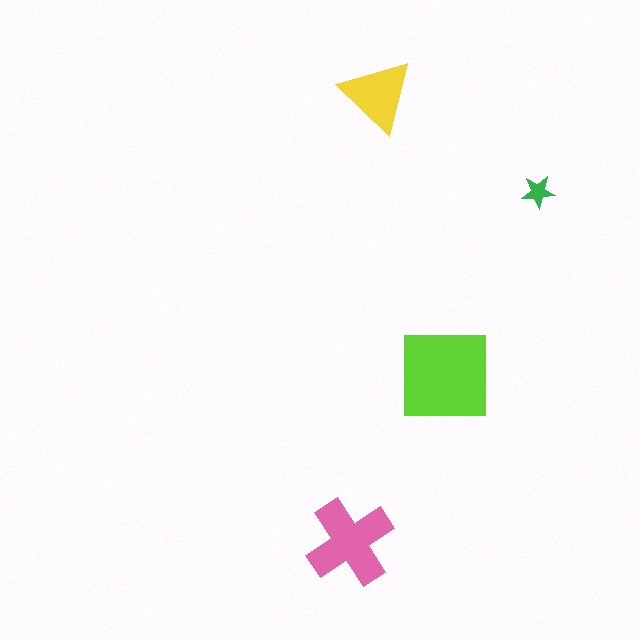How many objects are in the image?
There are 4 objects in the image.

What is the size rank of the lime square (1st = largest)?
1st.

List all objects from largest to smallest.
The lime square, the pink cross, the yellow triangle, the green star.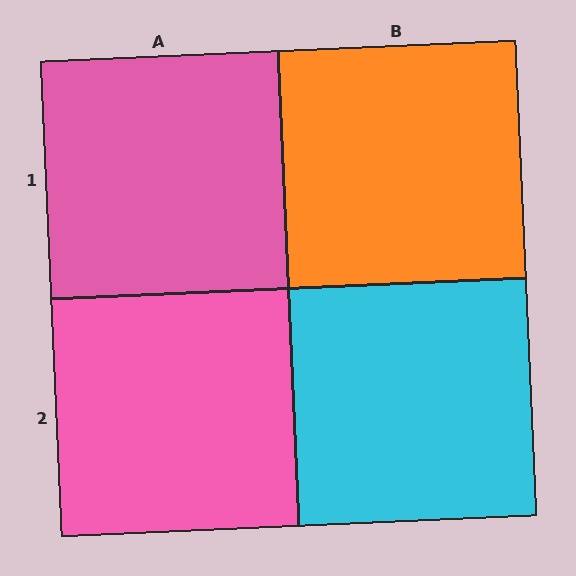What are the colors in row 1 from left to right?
Pink, orange.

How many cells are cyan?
1 cell is cyan.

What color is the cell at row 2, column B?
Cyan.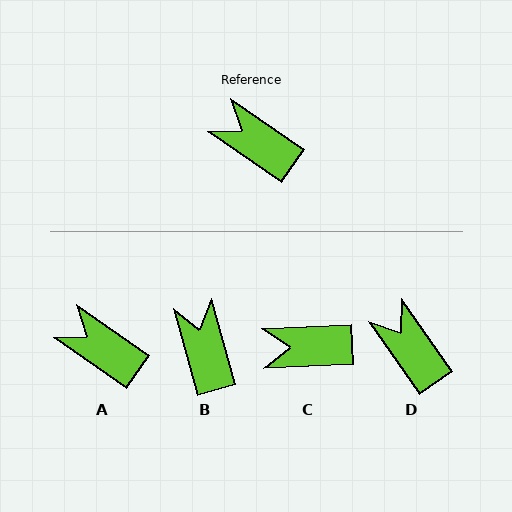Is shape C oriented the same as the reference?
No, it is off by about 37 degrees.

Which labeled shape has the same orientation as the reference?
A.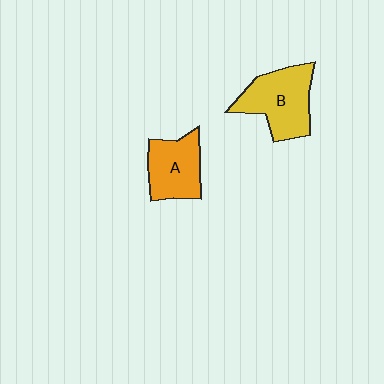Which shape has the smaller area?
Shape A (orange).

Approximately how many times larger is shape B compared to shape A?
Approximately 1.3 times.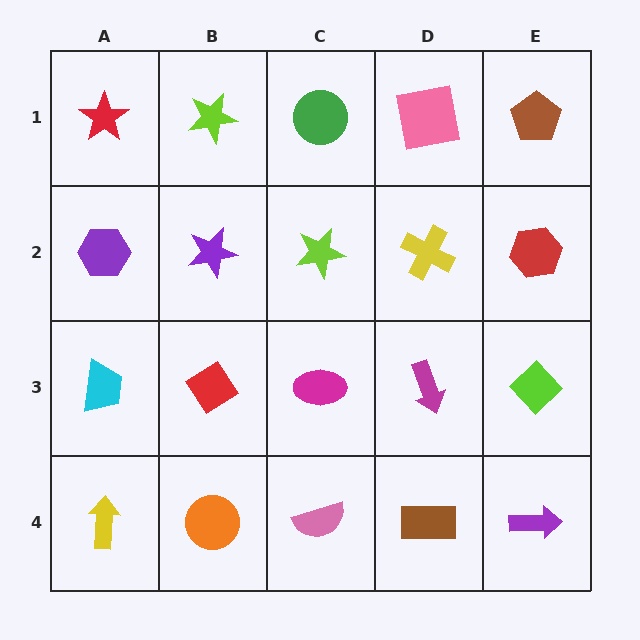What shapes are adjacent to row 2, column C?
A green circle (row 1, column C), a magenta ellipse (row 3, column C), a purple star (row 2, column B), a yellow cross (row 2, column D).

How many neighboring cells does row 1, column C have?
3.